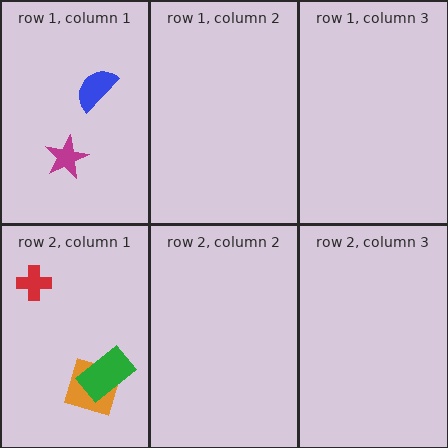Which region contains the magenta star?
The row 1, column 1 region.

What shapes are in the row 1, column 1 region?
The magenta star, the blue semicircle.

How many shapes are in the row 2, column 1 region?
3.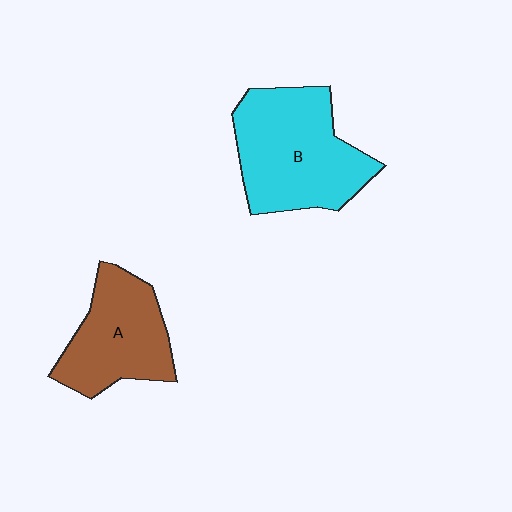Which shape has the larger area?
Shape B (cyan).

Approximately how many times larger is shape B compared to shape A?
Approximately 1.3 times.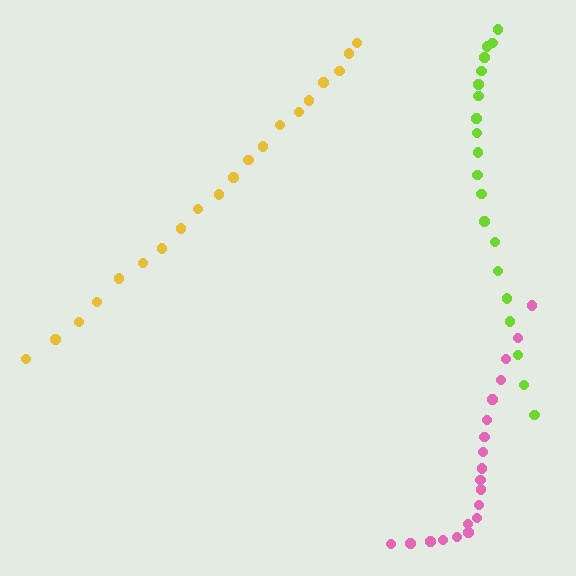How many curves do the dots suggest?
There are 3 distinct paths.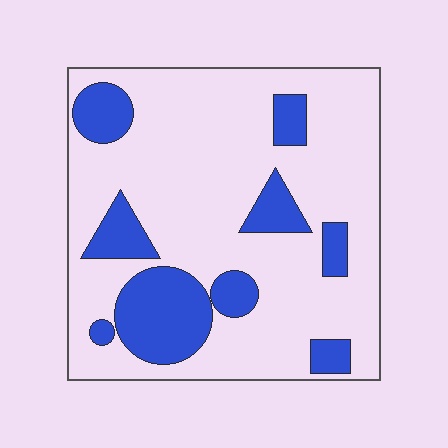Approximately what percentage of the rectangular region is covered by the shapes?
Approximately 25%.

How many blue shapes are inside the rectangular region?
9.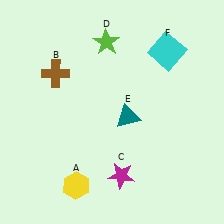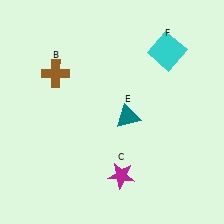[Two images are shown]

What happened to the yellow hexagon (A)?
The yellow hexagon (A) was removed in Image 2. It was in the bottom-left area of Image 1.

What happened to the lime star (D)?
The lime star (D) was removed in Image 2. It was in the top-left area of Image 1.